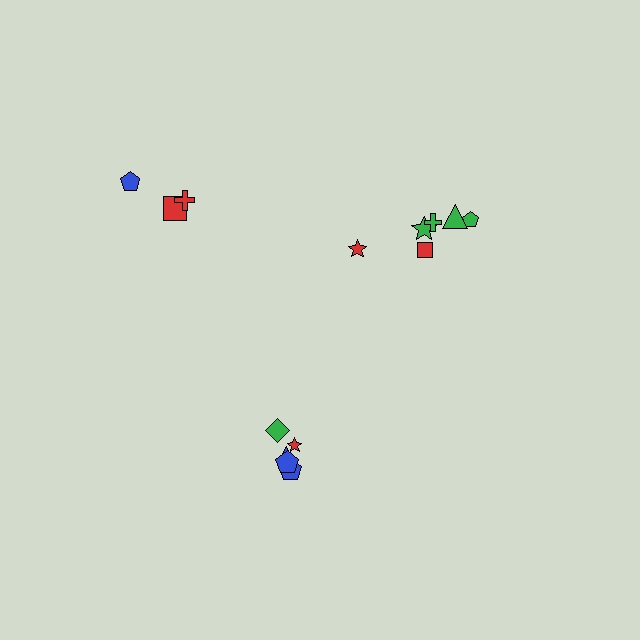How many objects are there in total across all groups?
There are 14 objects.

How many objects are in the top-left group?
There are 3 objects.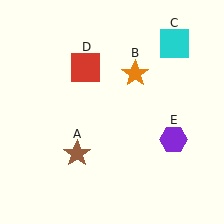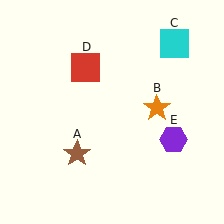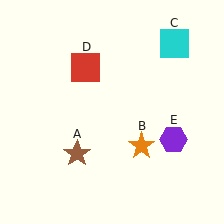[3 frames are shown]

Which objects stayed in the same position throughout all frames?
Brown star (object A) and cyan square (object C) and red square (object D) and purple hexagon (object E) remained stationary.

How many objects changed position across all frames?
1 object changed position: orange star (object B).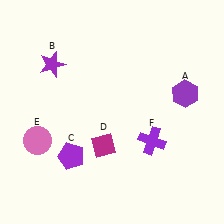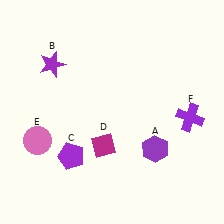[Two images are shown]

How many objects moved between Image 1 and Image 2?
2 objects moved between the two images.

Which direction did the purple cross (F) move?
The purple cross (F) moved right.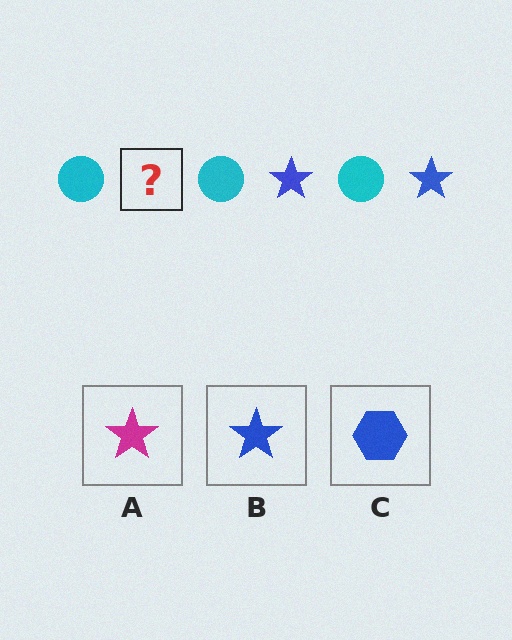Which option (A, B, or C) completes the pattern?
B.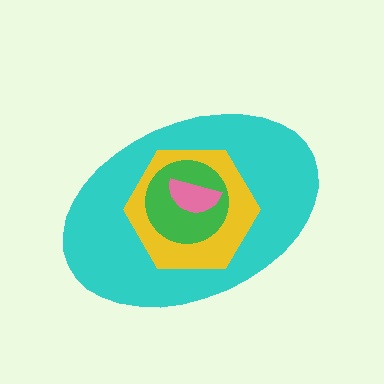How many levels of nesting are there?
4.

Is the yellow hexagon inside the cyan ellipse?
Yes.